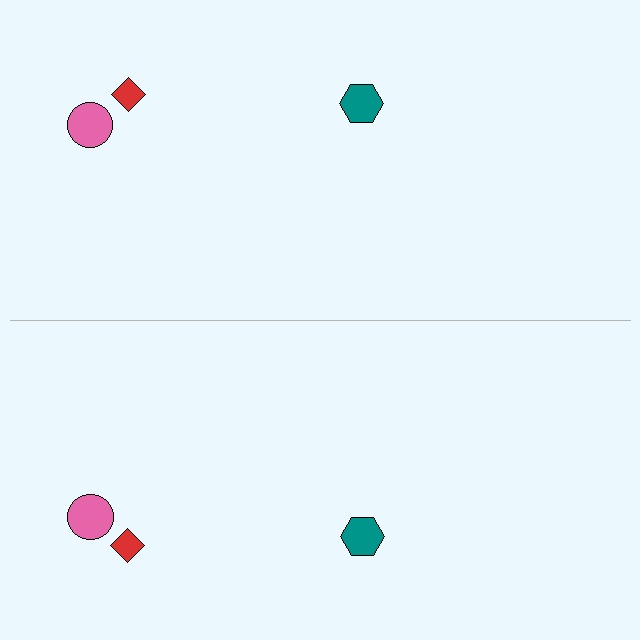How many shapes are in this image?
There are 6 shapes in this image.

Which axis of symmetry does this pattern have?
The pattern has a horizontal axis of symmetry running through the center of the image.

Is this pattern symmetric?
Yes, this pattern has bilateral (reflection) symmetry.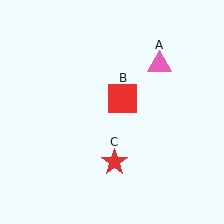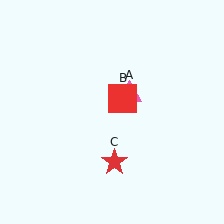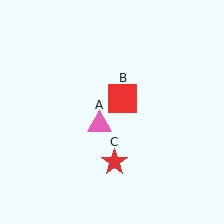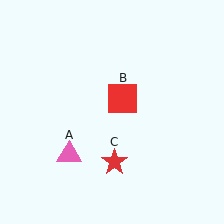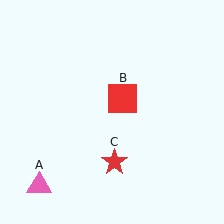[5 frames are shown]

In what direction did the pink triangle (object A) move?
The pink triangle (object A) moved down and to the left.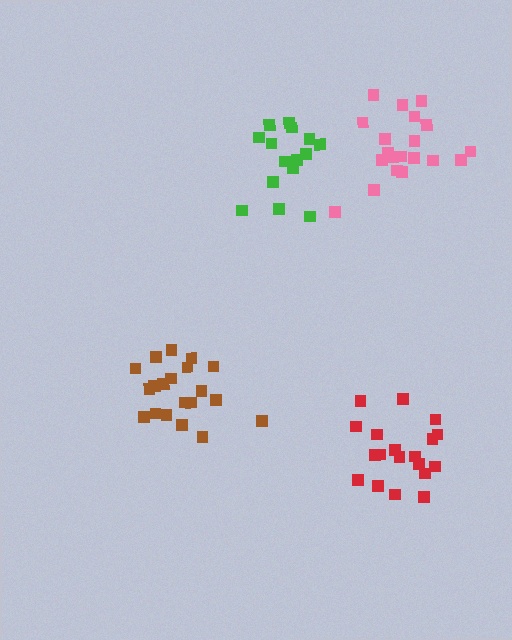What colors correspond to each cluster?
The clusters are colored: green, brown, red, pink.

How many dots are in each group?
Group 1: 15 dots, Group 2: 20 dots, Group 3: 19 dots, Group 4: 20 dots (74 total).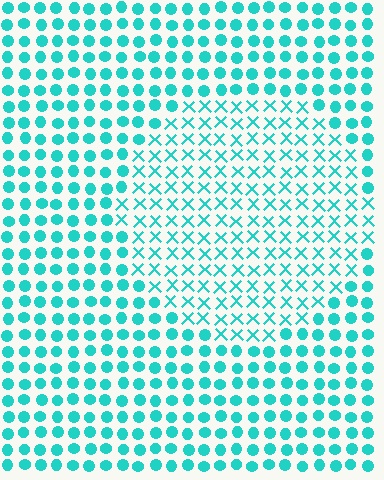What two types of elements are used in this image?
The image uses X marks inside the circle region and circles outside it.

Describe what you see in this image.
The image is filled with small cyan elements arranged in a uniform grid. A circle-shaped region contains X marks, while the surrounding area contains circles. The boundary is defined purely by the change in element shape.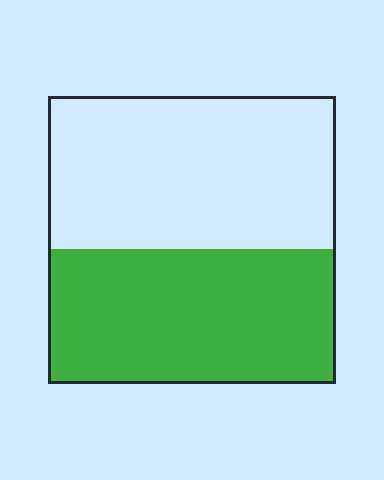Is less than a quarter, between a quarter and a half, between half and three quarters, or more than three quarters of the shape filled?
Between a quarter and a half.